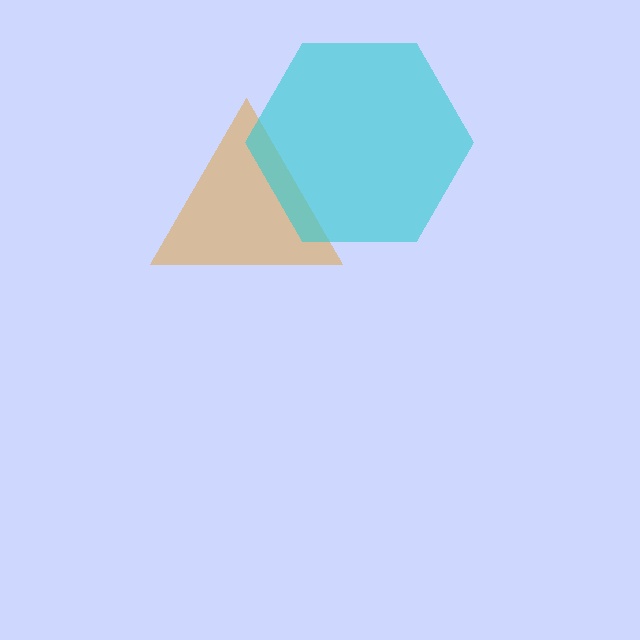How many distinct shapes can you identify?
There are 2 distinct shapes: an orange triangle, a cyan hexagon.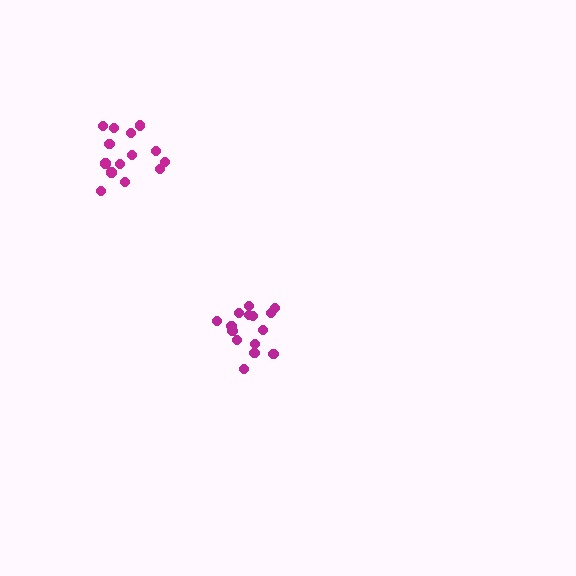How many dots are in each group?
Group 1: 15 dots, Group 2: 14 dots (29 total).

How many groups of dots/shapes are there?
There are 2 groups.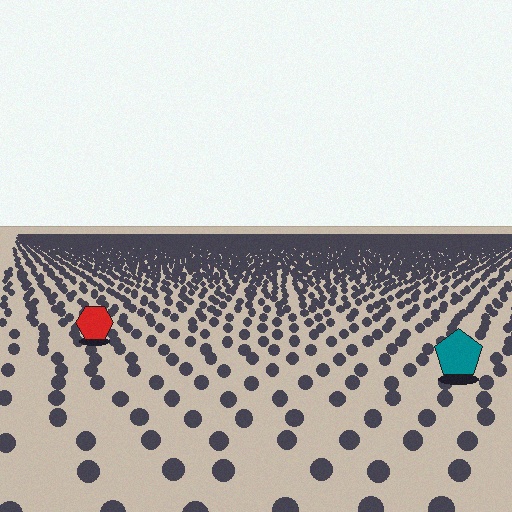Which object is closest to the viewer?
The teal pentagon is closest. The texture marks near it are larger and more spread out.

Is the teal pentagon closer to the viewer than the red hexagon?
Yes. The teal pentagon is closer — you can tell from the texture gradient: the ground texture is coarser near it.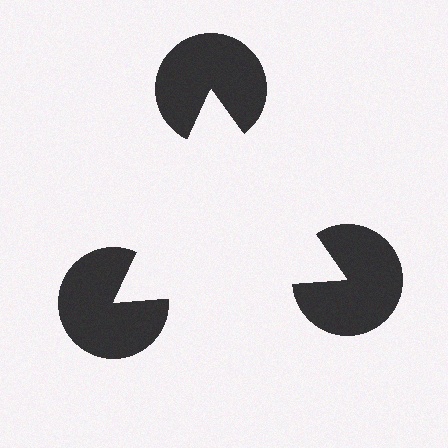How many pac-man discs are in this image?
There are 3 — one at each vertex of the illusory triangle.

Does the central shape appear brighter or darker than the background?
It typically appears slightly brighter than the background, even though no actual brightness change is drawn.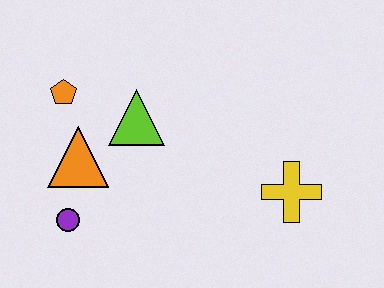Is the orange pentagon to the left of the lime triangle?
Yes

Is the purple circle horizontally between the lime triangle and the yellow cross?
No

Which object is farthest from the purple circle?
The yellow cross is farthest from the purple circle.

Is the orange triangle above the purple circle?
Yes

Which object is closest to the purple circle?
The orange triangle is closest to the purple circle.